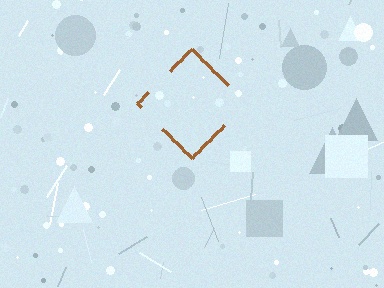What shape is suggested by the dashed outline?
The dashed outline suggests a diamond.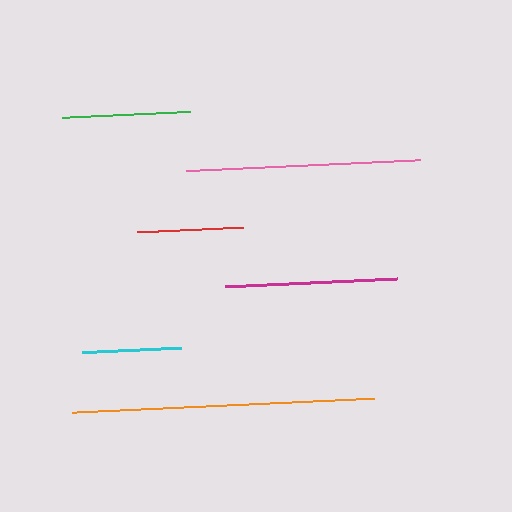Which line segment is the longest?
The orange line is the longest at approximately 302 pixels.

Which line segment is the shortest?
The cyan line is the shortest at approximately 100 pixels.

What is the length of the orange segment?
The orange segment is approximately 302 pixels long.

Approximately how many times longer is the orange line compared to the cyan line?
The orange line is approximately 3.0 times the length of the cyan line.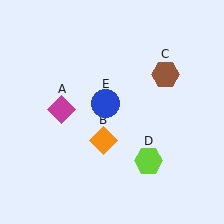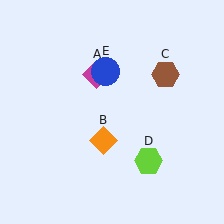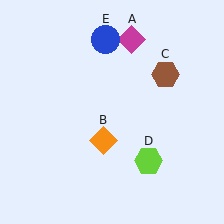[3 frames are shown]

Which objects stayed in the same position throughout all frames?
Orange diamond (object B) and brown hexagon (object C) and lime hexagon (object D) remained stationary.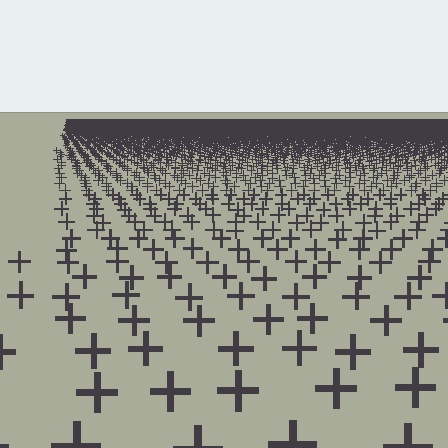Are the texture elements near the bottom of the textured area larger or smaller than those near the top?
Larger. Near the bottom, elements are closer to the viewer and appear at a bigger on-screen size.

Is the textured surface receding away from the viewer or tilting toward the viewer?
The surface is receding away from the viewer. Texture elements get smaller and denser toward the top.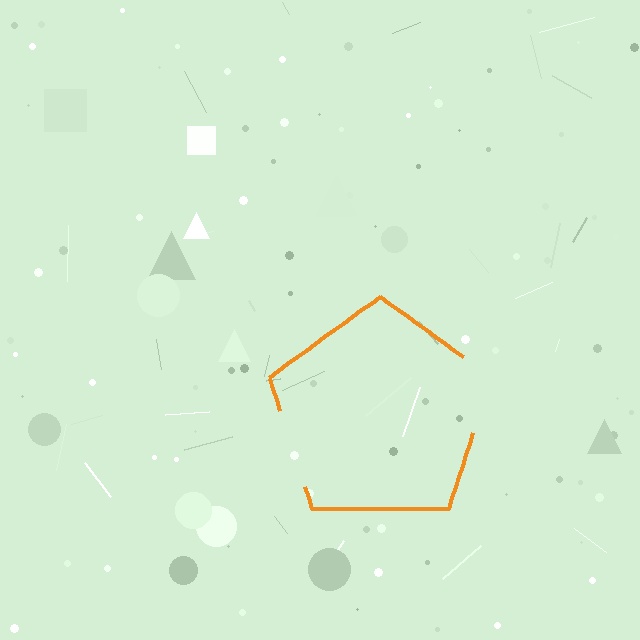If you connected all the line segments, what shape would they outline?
They would outline a pentagon.